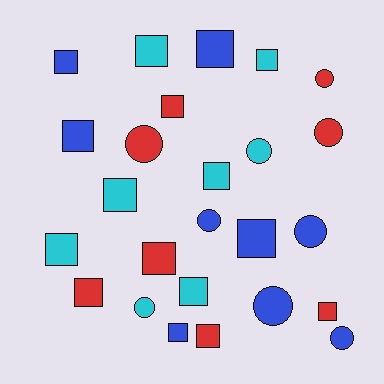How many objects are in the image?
There are 25 objects.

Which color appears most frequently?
Blue, with 9 objects.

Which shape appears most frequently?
Square, with 16 objects.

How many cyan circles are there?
There are 2 cyan circles.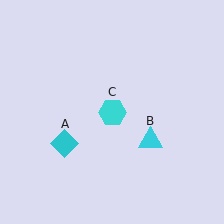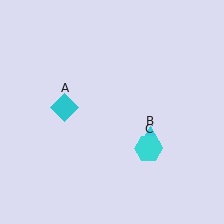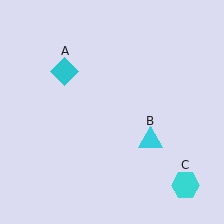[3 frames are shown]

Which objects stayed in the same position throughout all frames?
Cyan triangle (object B) remained stationary.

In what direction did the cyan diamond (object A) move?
The cyan diamond (object A) moved up.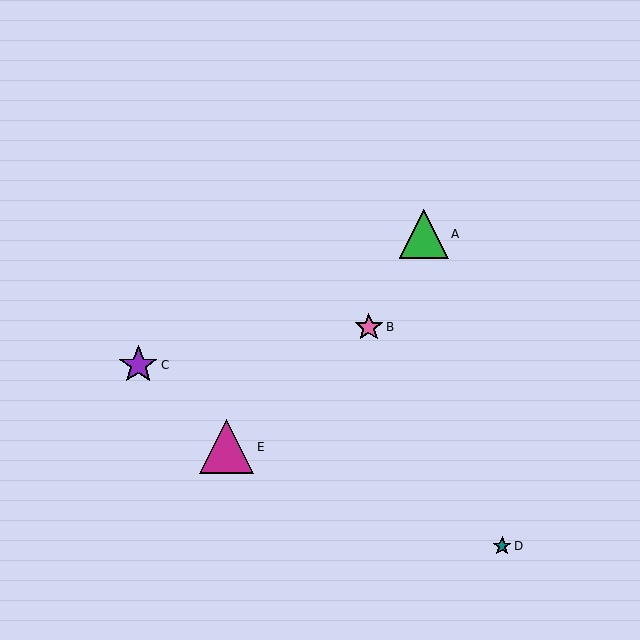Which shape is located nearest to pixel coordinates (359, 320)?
The pink star (labeled B) at (369, 327) is nearest to that location.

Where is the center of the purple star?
The center of the purple star is at (138, 365).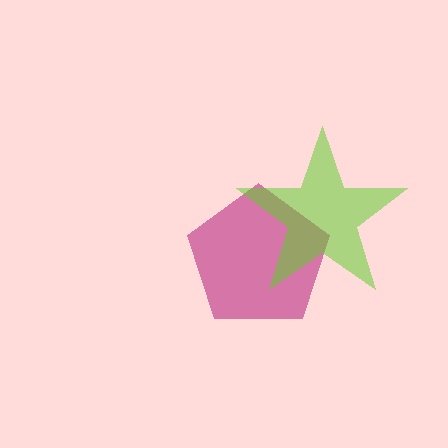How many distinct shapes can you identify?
There are 2 distinct shapes: a magenta pentagon, a lime star.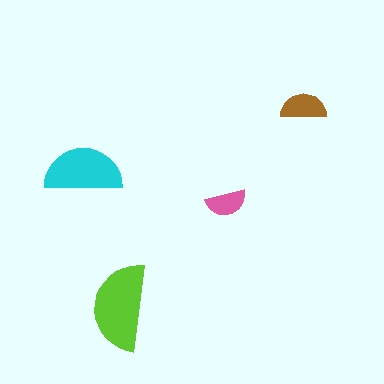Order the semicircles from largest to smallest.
the lime one, the cyan one, the brown one, the pink one.